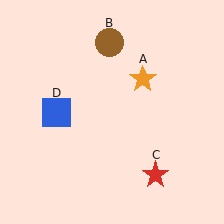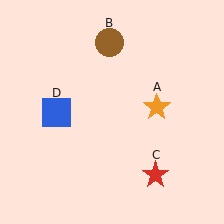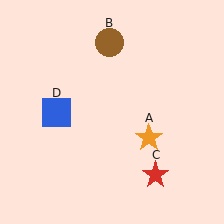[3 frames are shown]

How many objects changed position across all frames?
1 object changed position: orange star (object A).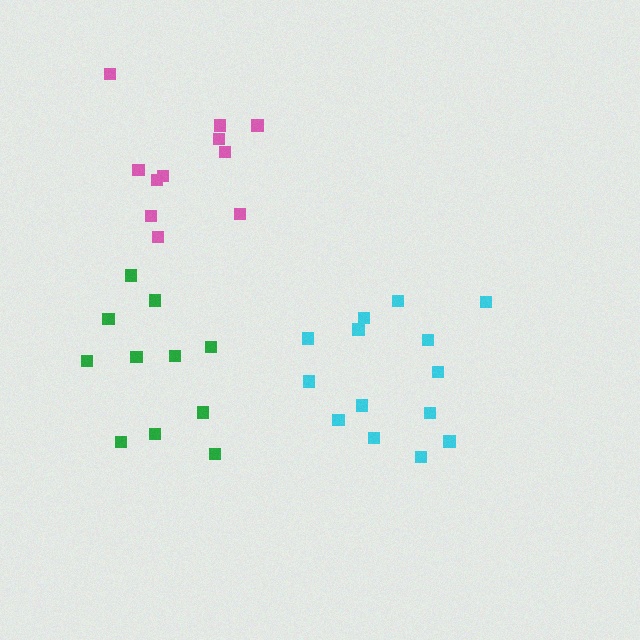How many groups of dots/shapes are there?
There are 3 groups.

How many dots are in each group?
Group 1: 11 dots, Group 2: 14 dots, Group 3: 11 dots (36 total).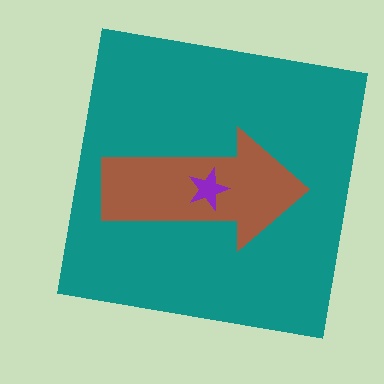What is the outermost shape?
The teal square.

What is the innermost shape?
The purple star.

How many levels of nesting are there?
3.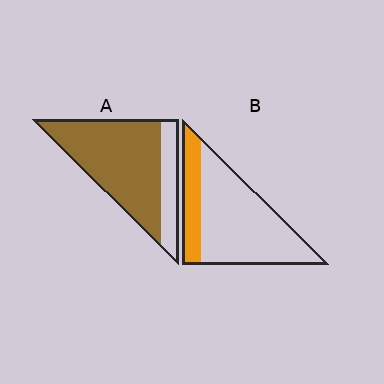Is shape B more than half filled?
No.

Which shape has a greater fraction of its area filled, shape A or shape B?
Shape A.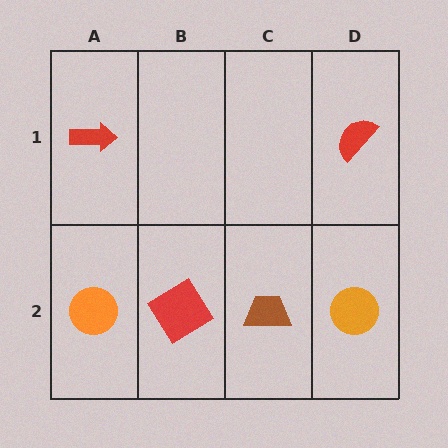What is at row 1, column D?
A red semicircle.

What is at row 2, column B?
A red diamond.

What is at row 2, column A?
An orange circle.